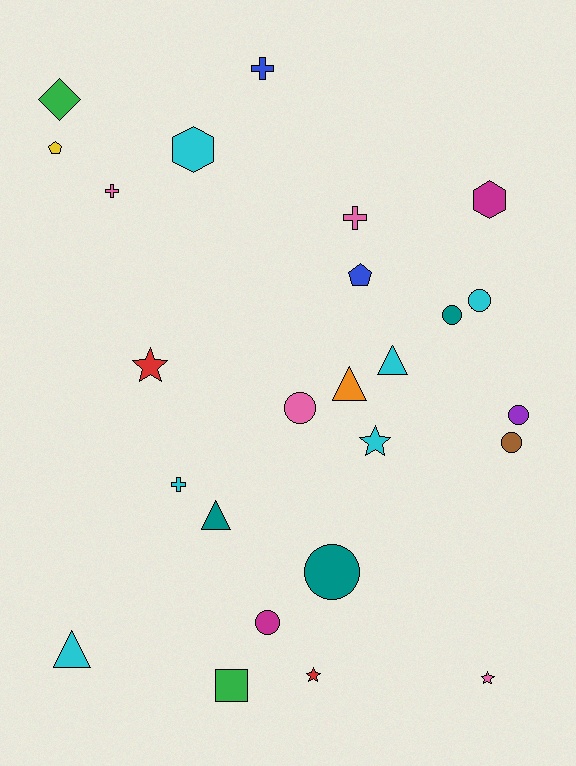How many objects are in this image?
There are 25 objects.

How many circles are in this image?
There are 7 circles.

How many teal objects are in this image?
There are 3 teal objects.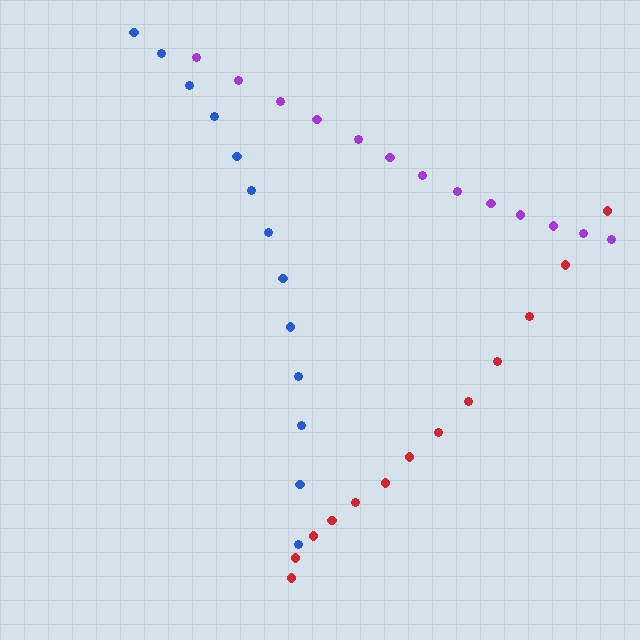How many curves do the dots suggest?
There are 3 distinct paths.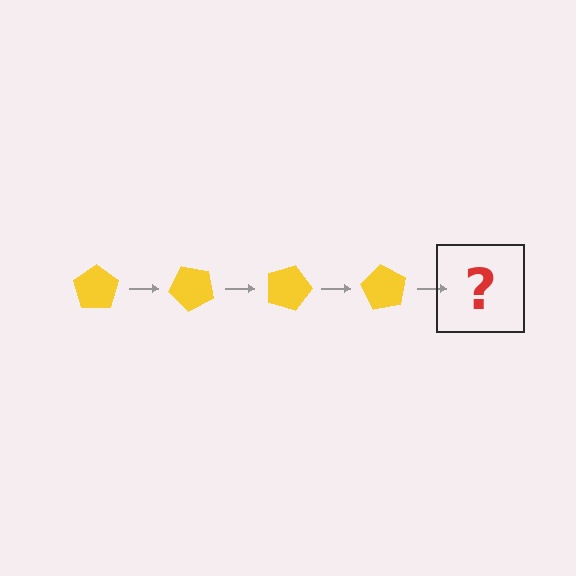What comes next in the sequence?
The next element should be a yellow pentagon rotated 180 degrees.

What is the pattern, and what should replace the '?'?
The pattern is that the pentagon rotates 45 degrees each step. The '?' should be a yellow pentagon rotated 180 degrees.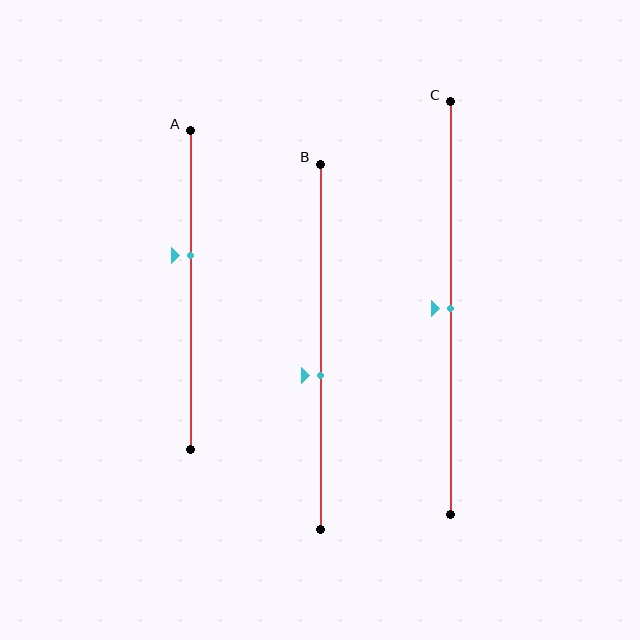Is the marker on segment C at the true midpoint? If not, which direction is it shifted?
Yes, the marker on segment C is at the true midpoint.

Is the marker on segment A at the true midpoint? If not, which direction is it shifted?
No, the marker on segment A is shifted upward by about 11% of the segment length.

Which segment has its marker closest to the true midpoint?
Segment C has its marker closest to the true midpoint.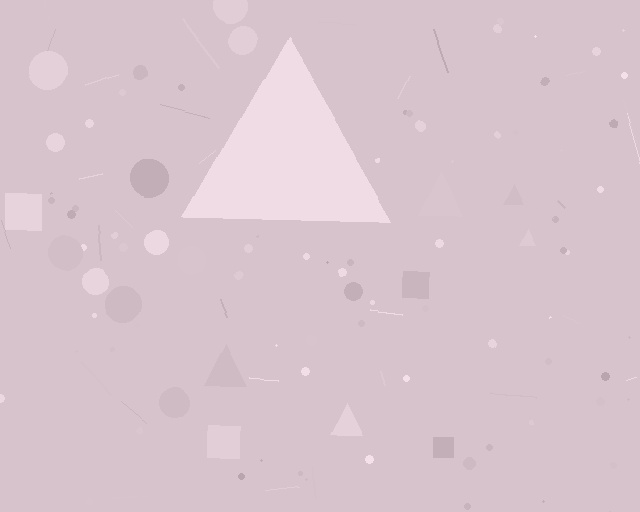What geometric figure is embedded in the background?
A triangle is embedded in the background.